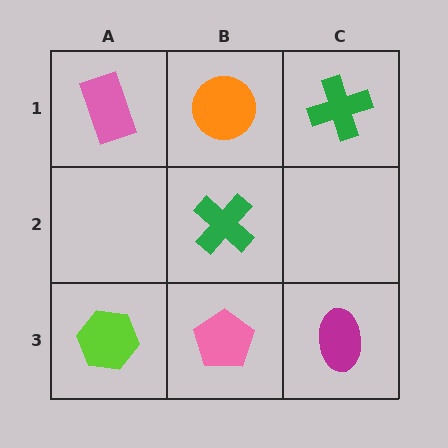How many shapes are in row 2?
1 shape.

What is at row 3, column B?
A pink pentagon.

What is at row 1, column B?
An orange circle.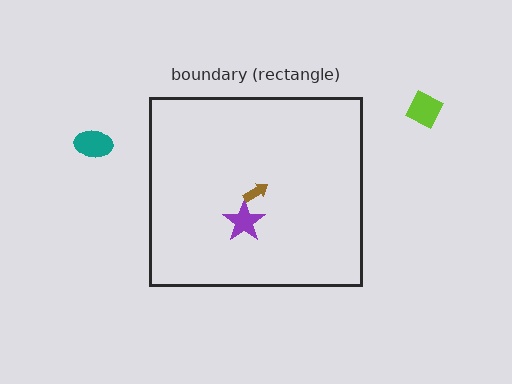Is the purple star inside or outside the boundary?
Inside.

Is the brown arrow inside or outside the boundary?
Inside.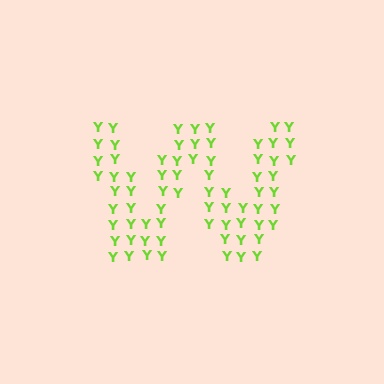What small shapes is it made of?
It is made of small letter Y's.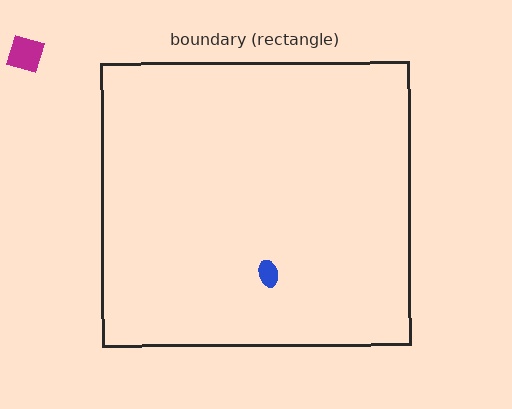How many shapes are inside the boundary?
1 inside, 1 outside.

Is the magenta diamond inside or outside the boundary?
Outside.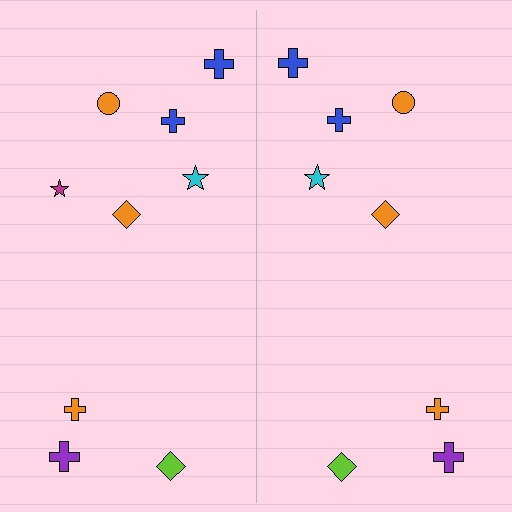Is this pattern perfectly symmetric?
No, the pattern is not perfectly symmetric. A magenta star is missing from the right side.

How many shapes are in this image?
There are 17 shapes in this image.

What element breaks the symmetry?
A magenta star is missing from the right side.